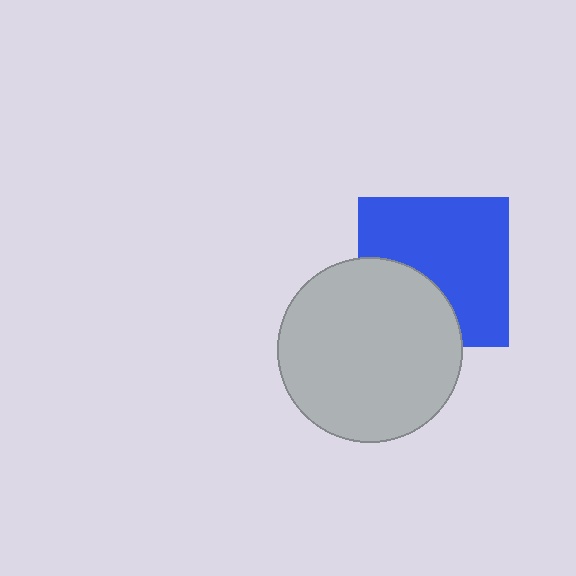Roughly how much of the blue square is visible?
Most of it is visible (roughly 66%).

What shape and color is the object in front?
The object in front is a light gray circle.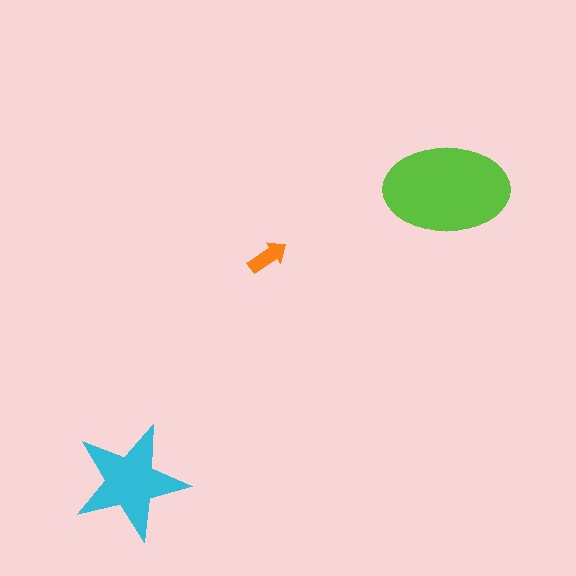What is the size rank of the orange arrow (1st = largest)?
3rd.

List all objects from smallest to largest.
The orange arrow, the cyan star, the lime ellipse.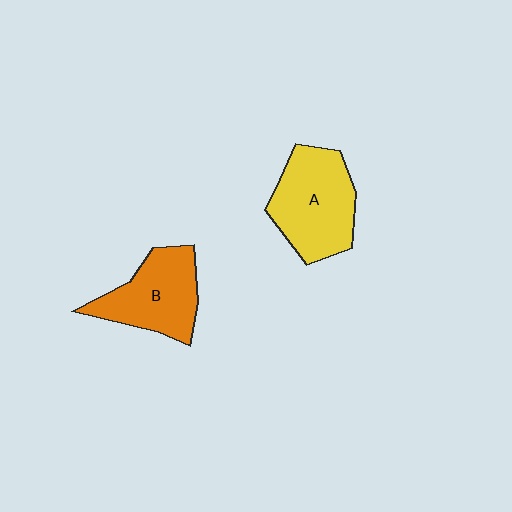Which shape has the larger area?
Shape A (yellow).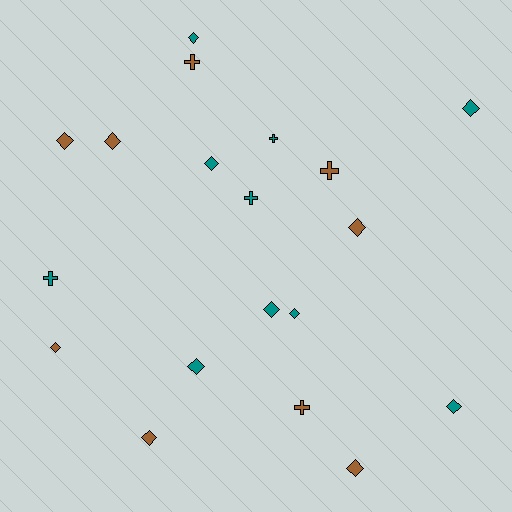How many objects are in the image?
There are 19 objects.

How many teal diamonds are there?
There are 7 teal diamonds.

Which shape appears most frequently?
Diamond, with 13 objects.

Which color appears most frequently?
Teal, with 10 objects.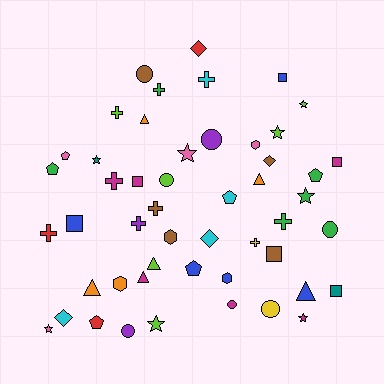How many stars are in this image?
There are 8 stars.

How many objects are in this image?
There are 50 objects.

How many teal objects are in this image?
There are 2 teal objects.